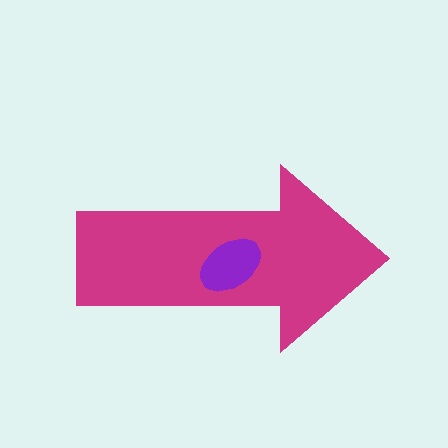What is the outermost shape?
The magenta arrow.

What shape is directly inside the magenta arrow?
The purple ellipse.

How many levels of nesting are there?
2.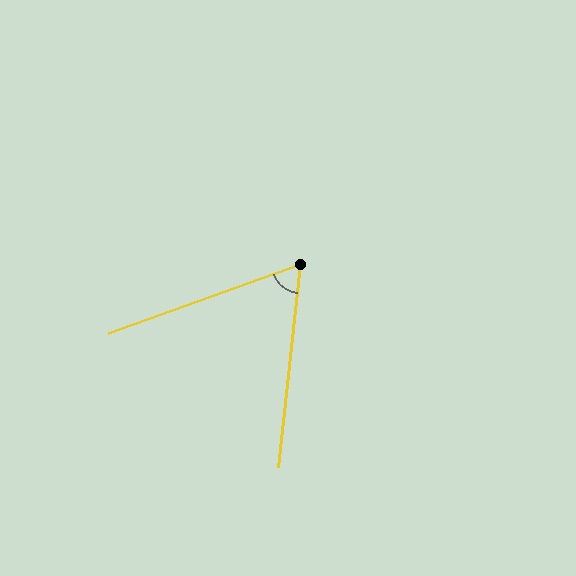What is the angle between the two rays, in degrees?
Approximately 64 degrees.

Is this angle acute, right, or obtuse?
It is acute.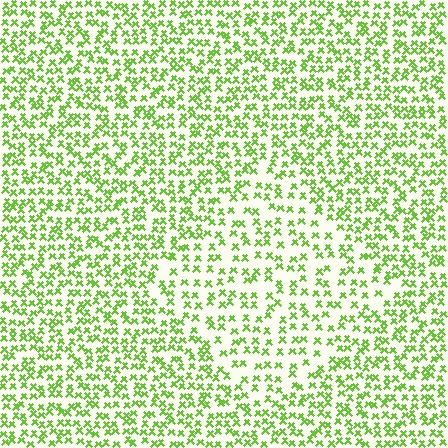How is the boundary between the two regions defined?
The boundary is defined by a change in element density (approximately 1.6x ratio). All elements are the same color, size, and shape.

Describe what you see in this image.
The image contains small lime elements arranged at two different densities. A diamond-shaped region is visible where the elements are less densely packed than the surrounding area.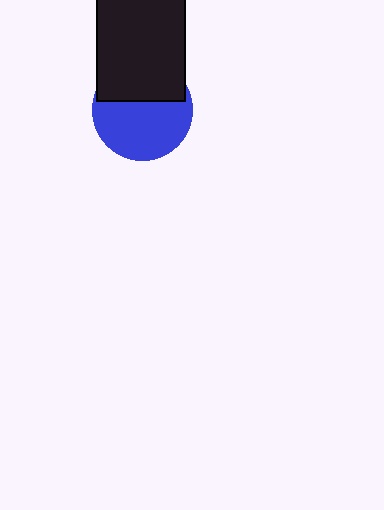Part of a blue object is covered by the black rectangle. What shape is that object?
It is a circle.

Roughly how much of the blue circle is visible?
About half of it is visible (roughly 62%).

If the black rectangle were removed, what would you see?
You would see the complete blue circle.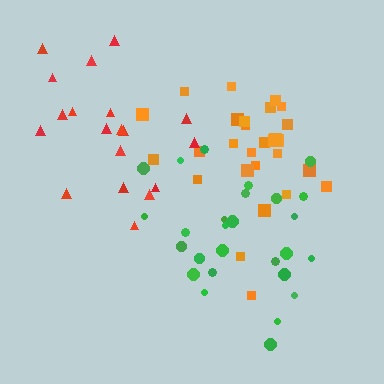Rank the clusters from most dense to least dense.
green, red, orange.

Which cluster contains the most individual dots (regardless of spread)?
Orange (28).